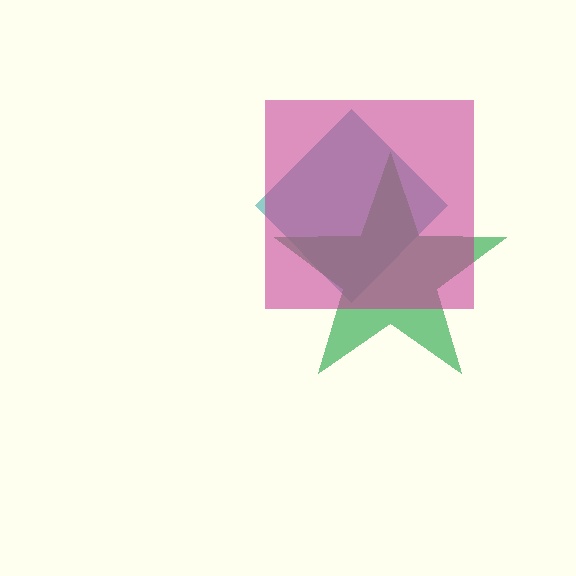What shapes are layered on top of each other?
The layered shapes are: a teal diamond, a green star, a magenta square.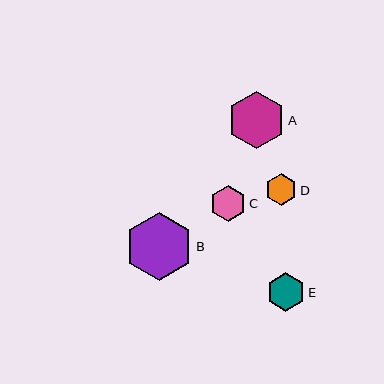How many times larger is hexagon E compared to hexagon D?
Hexagon E is approximately 1.2 times the size of hexagon D.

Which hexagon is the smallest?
Hexagon D is the smallest with a size of approximately 31 pixels.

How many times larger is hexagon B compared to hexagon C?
Hexagon B is approximately 1.9 times the size of hexagon C.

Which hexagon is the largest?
Hexagon B is the largest with a size of approximately 67 pixels.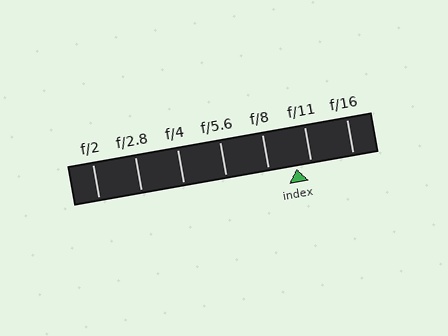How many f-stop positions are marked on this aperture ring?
There are 7 f-stop positions marked.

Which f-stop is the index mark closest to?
The index mark is closest to f/11.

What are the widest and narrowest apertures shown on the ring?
The widest aperture shown is f/2 and the narrowest is f/16.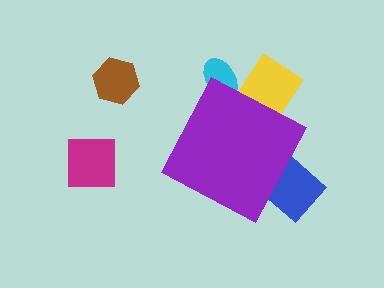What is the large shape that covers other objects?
A purple diamond.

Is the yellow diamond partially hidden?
Yes, the yellow diamond is partially hidden behind the purple diamond.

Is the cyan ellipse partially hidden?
Yes, the cyan ellipse is partially hidden behind the purple diamond.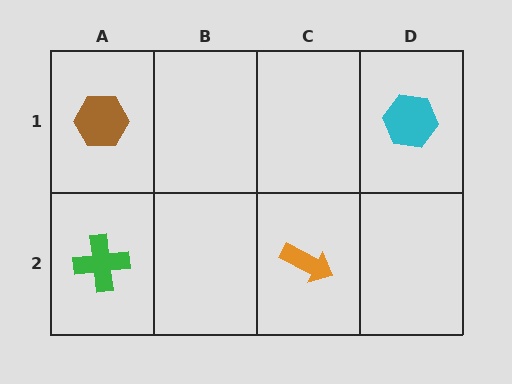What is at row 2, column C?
An orange arrow.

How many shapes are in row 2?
2 shapes.